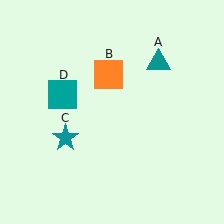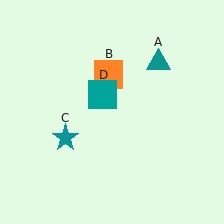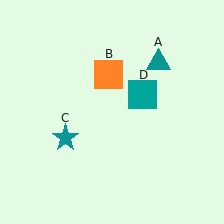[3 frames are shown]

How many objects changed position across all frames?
1 object changed position: teal square (object D).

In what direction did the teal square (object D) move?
The teal square (object D) moved right.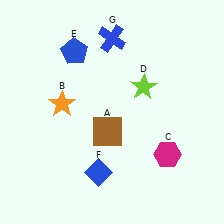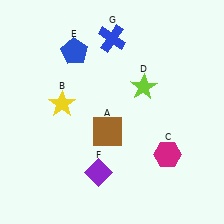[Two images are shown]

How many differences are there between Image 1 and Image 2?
There are 2 differences between the two images.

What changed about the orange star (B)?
In Image 1, B is orange. In Image 2, it changed to yellow.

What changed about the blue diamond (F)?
In Image 1, F is blue. In Image 2, it changed to purple.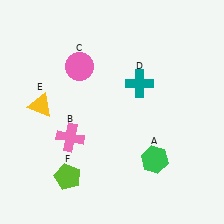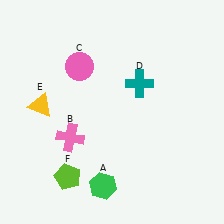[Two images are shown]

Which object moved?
The green hexagon (A) moved left.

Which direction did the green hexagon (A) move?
The green hexagon (A) moved left.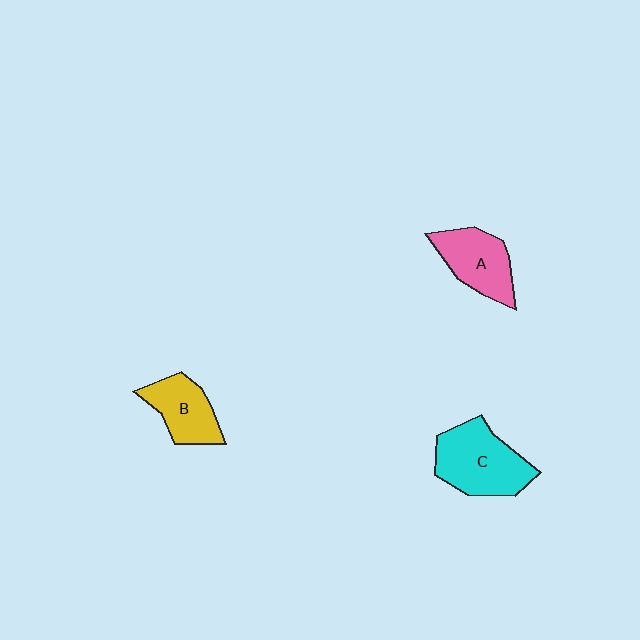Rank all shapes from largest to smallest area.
From largest to smallest: C (cyan), A (pink), B (yellow).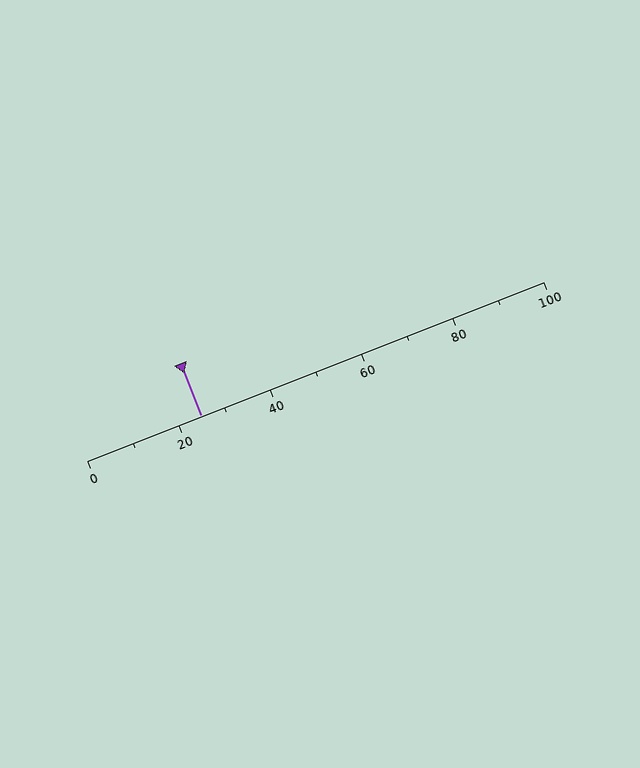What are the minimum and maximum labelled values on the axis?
The axis runs from 0 to 100.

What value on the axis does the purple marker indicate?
The marker indicates approximately 25.